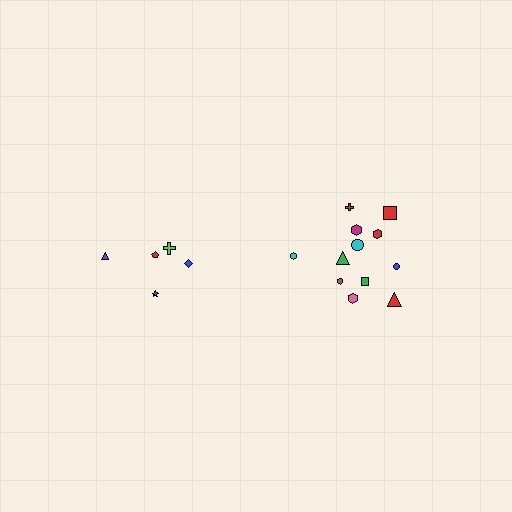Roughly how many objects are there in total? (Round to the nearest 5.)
Roughly 15 objects in total.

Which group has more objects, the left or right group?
The right group.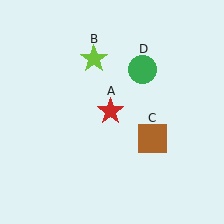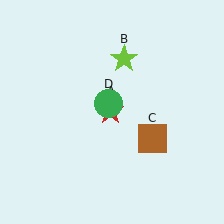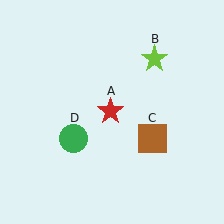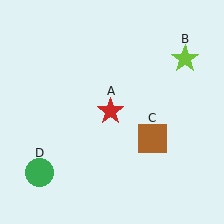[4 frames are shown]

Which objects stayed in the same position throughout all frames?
Red star (object A) and brown square (object C) remained stationary.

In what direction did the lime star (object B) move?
The lime star (object B) moved right.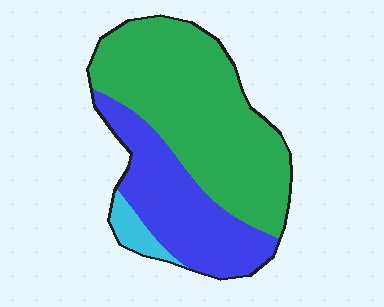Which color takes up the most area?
Green, at roughly 60%.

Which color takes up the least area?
Cyan, at roughly 5%.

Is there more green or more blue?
Green.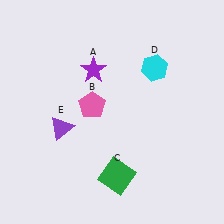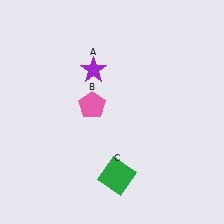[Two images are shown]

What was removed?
The purple triangle (E), the cyan hexagon (D) were removed in Image 2.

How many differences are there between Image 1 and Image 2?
There are 2 differences between the two images.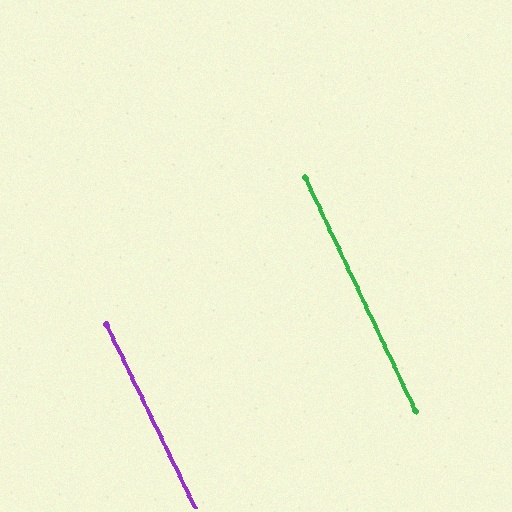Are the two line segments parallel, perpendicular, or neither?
Parallel — their directions differ by only 0.4°.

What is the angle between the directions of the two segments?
Approximately 0 degrees.